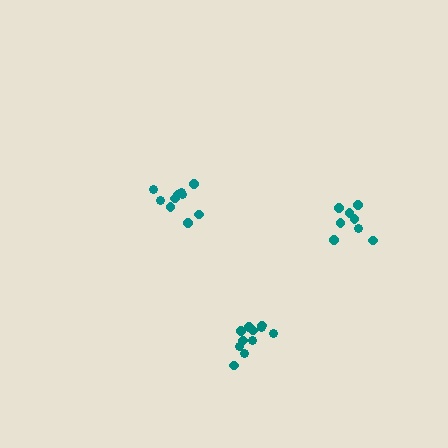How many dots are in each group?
Group 1: 10 dots, Group 2: 11 dots, Group 3: 8 dots (29 total).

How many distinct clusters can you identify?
There are 3 distinct clusters.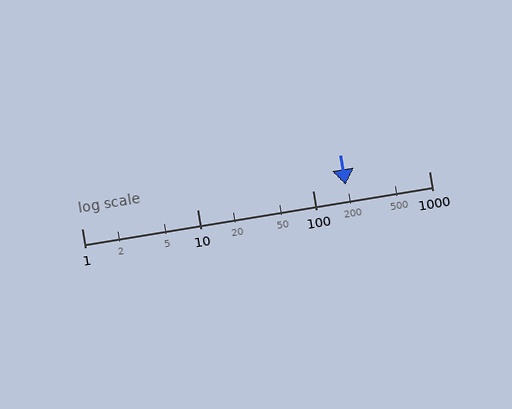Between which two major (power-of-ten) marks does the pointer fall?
The pointer is between 100 and 1000.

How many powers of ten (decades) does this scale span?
The scale spans 3 decades, from 1 to 1000.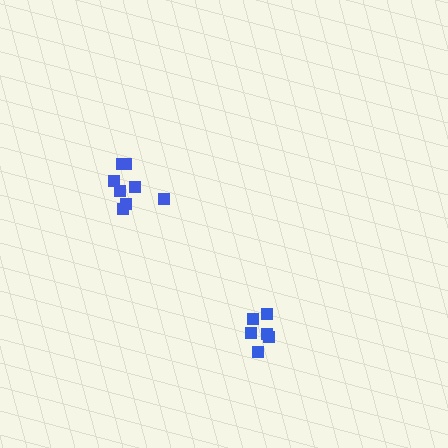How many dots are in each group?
Group 1: 8 dots, Group 2: 6 dots (14 total).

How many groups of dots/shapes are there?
There are 2 groups.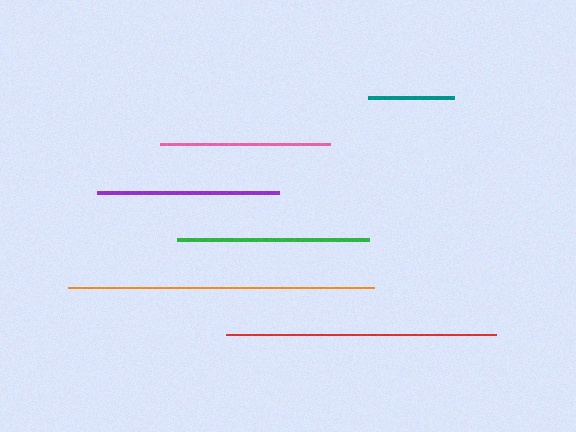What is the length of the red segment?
The red segment is approximately 269 pixels long.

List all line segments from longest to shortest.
From longest to shortest: orange, red, green, purple, pink, teal.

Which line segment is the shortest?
The teal line is the shortest at approximately 86 pixels.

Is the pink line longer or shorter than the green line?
The green line is longer than the pink line.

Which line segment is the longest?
The orange line is the longest at approximately 306 pixels.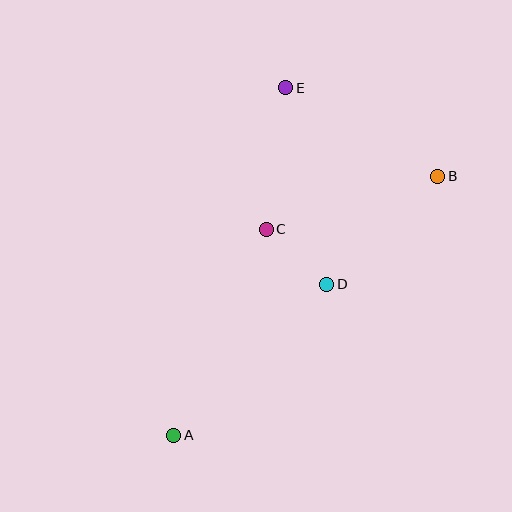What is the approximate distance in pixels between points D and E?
The distance between D and E is approximately 201 pixels.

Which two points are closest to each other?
Points C and D are closest to each other.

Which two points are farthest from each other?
Points A and B are farthest from each other.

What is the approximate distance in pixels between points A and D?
The distance between A and D is approximately 215 pixels.